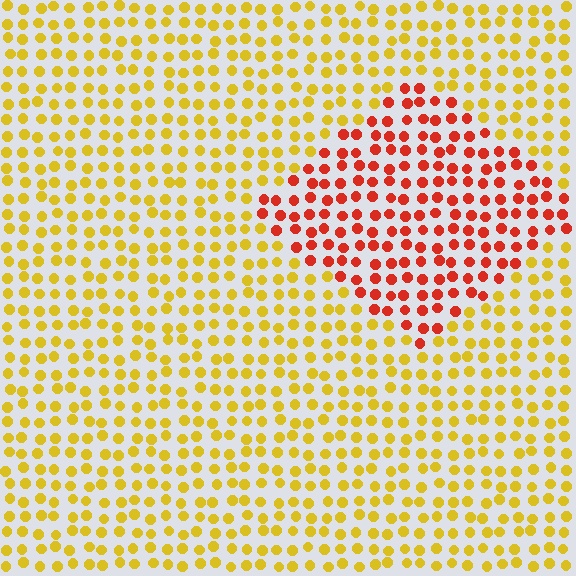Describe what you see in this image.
The image is filled with small yellow elements in a uniform arrangement. A diamond-shaped region is visible where the elements are tinted to a slightly different hue, forming a subtle color boundary.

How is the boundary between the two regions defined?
The boundary is defined purely by a slight shift in hue (about 48 degrees). Spacing, size, and orientation are identical on both sides.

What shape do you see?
I see a diamond.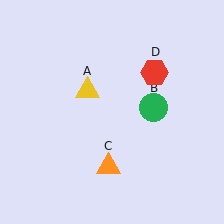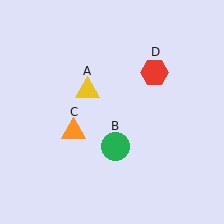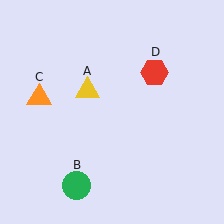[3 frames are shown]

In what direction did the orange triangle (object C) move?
The orange triangle (object C) moved up and to the left.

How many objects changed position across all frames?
2 objects changed position: green circle (object B), orange triangle (object C).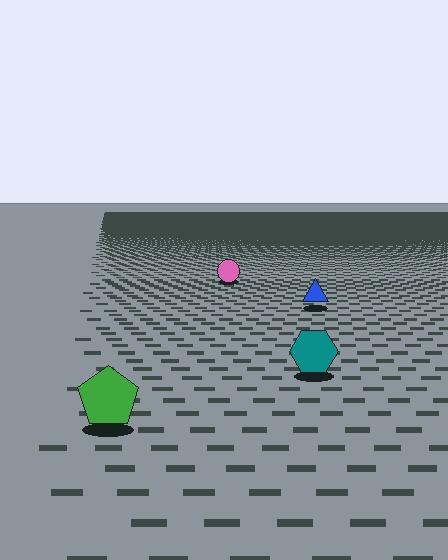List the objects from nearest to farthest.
From nearest to farthest: the green pentagon, the teal hexagon, the blue triangle, the pink circle.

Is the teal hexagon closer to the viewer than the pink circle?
Yes. The teal hexagon is closer — you can tell from the texture gradient: the ground texture is coarser near it.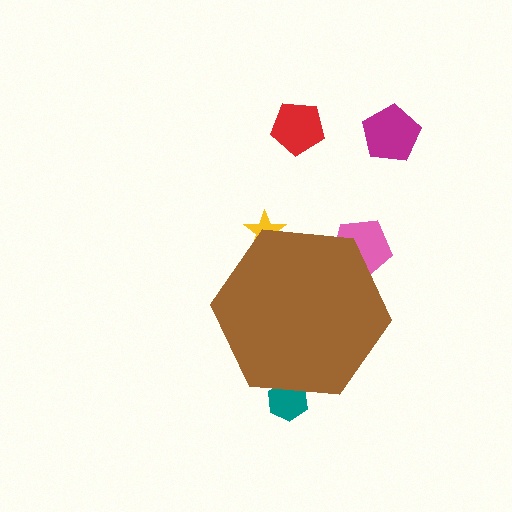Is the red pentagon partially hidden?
No, the red pentagon is fully visible.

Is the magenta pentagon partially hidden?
No, the magenta pentagon is fully visible.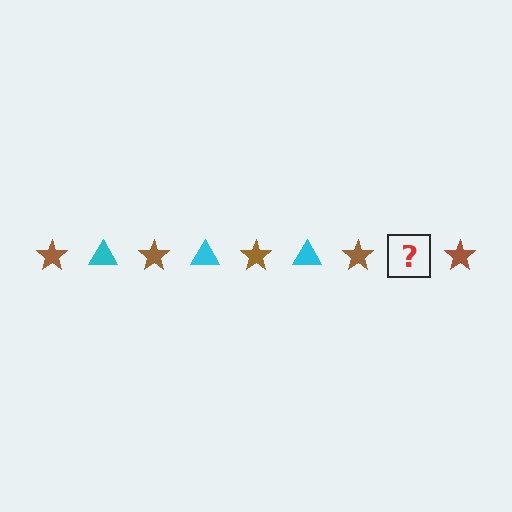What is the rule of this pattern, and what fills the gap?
The rule is that the pattern alternates between brown star and cyan triangle. The gap should be filled with a cyan triangle.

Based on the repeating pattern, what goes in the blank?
The blank should be a cyan triangle.